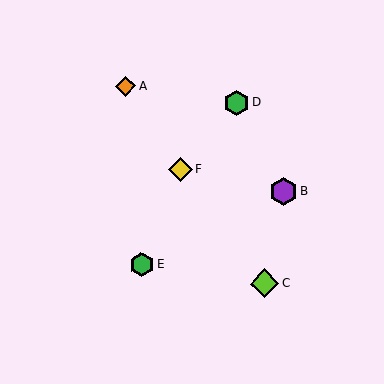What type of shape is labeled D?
Shape D is a green hexagon.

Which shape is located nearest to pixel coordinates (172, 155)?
The yellow diamond (labeled F) at (180, 169) is nearest to that location.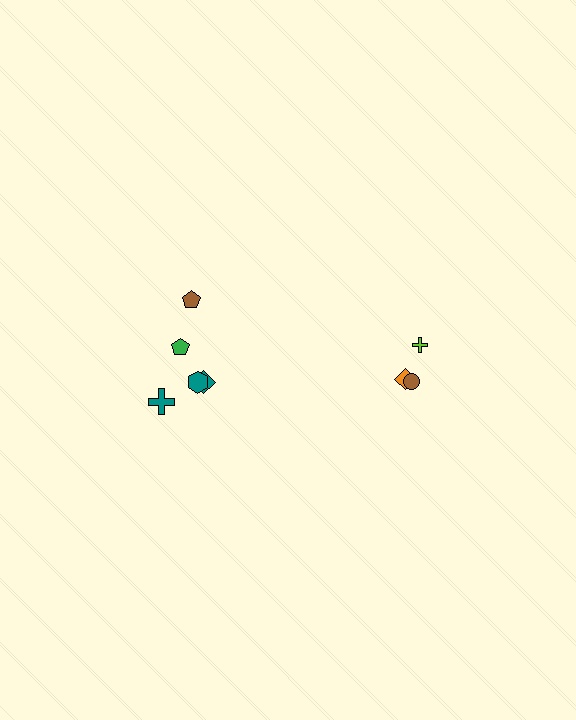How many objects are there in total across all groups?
There are 8 objects.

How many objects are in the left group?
There are 5 objects.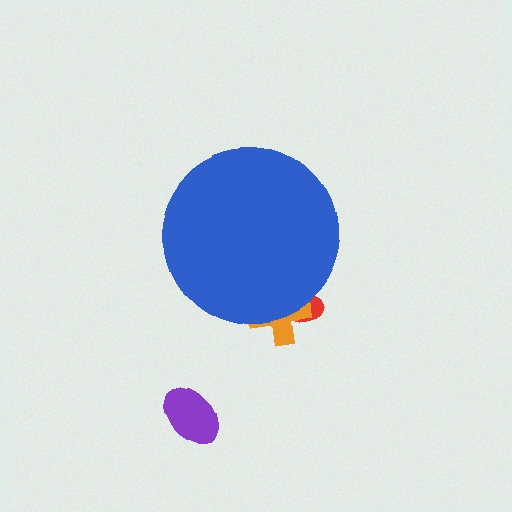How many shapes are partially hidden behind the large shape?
2 shapes are partially hidden.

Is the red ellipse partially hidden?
Yes, the red ellipse is partially hidden behind the blue circle.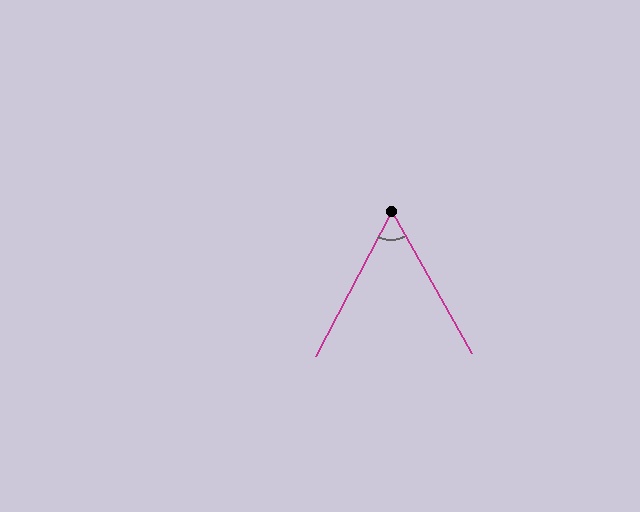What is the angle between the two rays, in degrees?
Approximately 57 degrees.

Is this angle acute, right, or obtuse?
It is acute.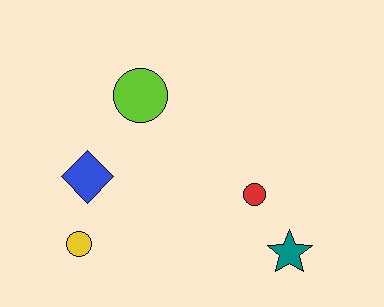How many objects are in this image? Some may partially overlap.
There are 5 objects.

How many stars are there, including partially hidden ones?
There is 1 star.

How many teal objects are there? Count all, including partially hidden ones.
There is 1 teal object.